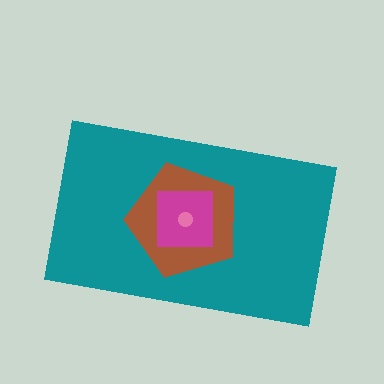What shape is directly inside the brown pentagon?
The magenta square.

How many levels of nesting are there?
4.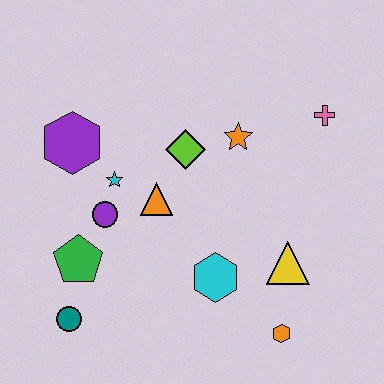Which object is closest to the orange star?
The lime diamond is closest to the orange star.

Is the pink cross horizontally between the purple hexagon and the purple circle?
No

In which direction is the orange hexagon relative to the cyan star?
The orange hexagon is to the right of the cyan star.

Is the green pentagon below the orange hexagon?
No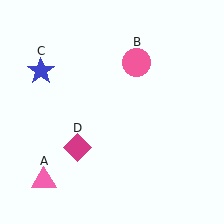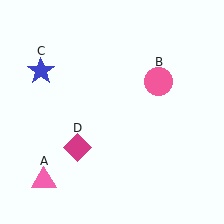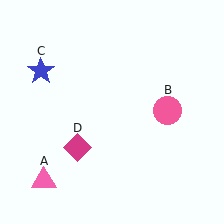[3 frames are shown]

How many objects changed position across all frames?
1 object changed position: pink circle (object B).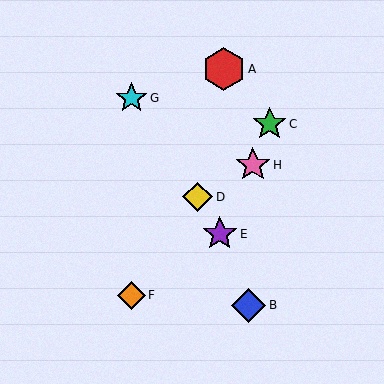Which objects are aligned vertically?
Objects F, G are aligned vertically.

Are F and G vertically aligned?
Yes, both are at x≈132.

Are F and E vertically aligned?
No, F is at x≈132 and E is at x≈220.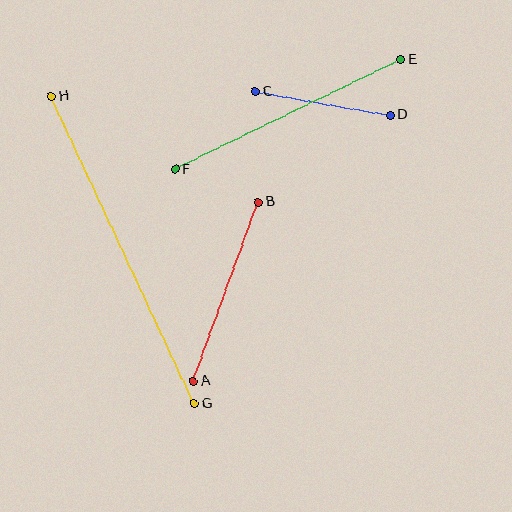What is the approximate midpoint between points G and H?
The midpoint is at approximately (123, 250) pixels.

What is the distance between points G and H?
The distance is approximately 339 pixels.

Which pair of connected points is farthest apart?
Points G and H are farthest apart.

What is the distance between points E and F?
The distance is approximately 251 pixels.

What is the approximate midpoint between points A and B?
The midpoint is at approximately (226, 292) pixels.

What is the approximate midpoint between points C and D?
The midpoint is at approximately (323, 103) pixels.